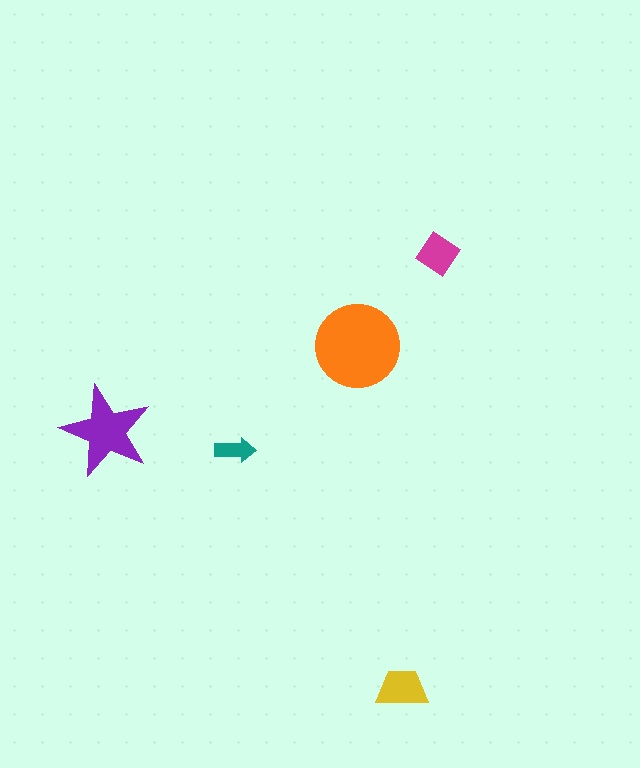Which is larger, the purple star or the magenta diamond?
The purple star.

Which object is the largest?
The orange circle.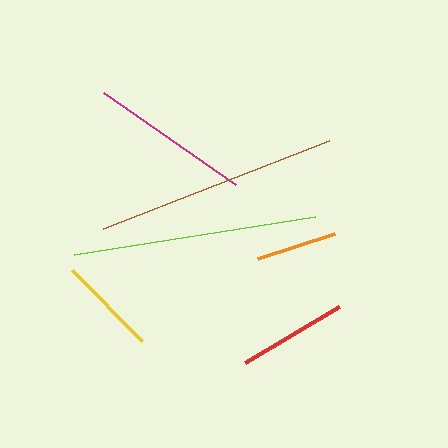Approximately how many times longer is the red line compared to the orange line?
The red line is approximately 1.3 times the length of the orange line.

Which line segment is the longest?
The lime line is the longest at approximately 244 pixels.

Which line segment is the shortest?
The orange line is the shortest at approximately 81 pixels.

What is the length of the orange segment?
The orange segment is approximately 81 pixels long.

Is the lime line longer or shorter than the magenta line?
The lime line is longer than the magenta line.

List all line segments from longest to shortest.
From longest to shortest: lime, brown, magenta, red, yellow, orange.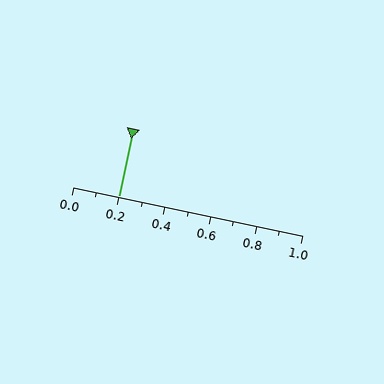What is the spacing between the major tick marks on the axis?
The major ticks are spaced 0.2 apart.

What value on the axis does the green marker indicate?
The marker indicates approximately 0.2.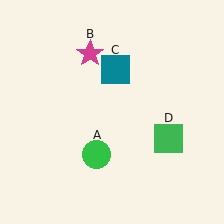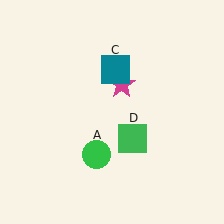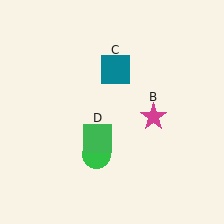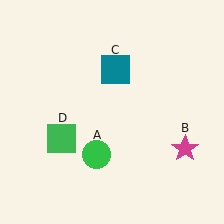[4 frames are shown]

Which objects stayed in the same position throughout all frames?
Green circle (object A) and teal square (object C) remained stationary.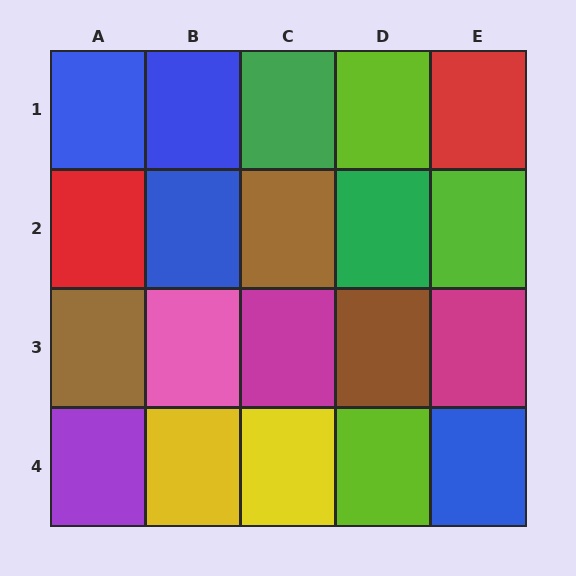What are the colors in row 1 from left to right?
Blue, blue, green, lime, red.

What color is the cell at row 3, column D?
Brown.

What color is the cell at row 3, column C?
Magenta.